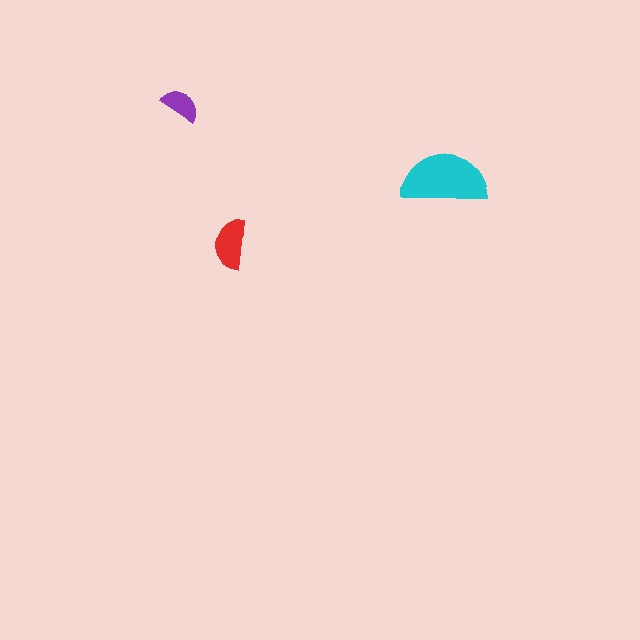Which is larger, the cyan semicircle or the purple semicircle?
The cyan one.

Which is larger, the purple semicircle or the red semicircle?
The red one.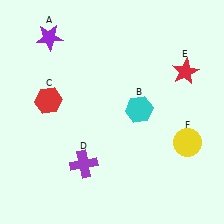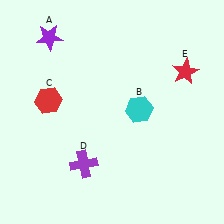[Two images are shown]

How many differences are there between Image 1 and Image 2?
There is 1 difference between the two images.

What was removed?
The yellow circle (F) was removed in Image 2.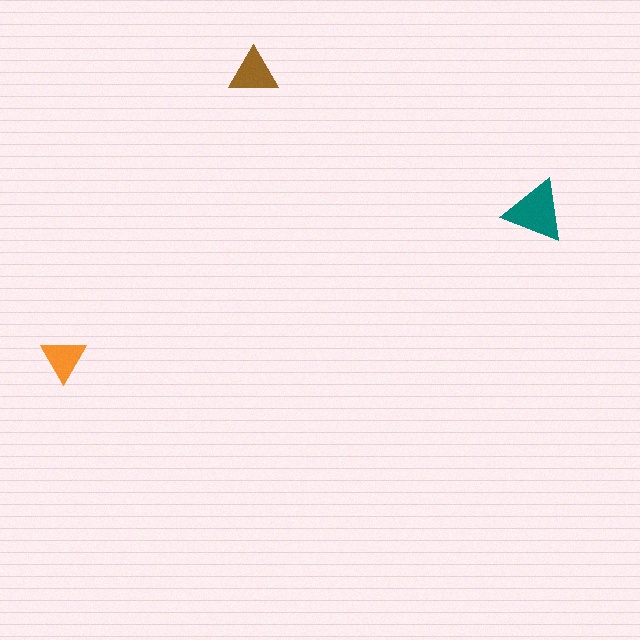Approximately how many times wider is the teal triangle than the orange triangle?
About 1.5 times wider.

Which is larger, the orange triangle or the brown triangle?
The brown one.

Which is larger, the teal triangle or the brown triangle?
The teal one.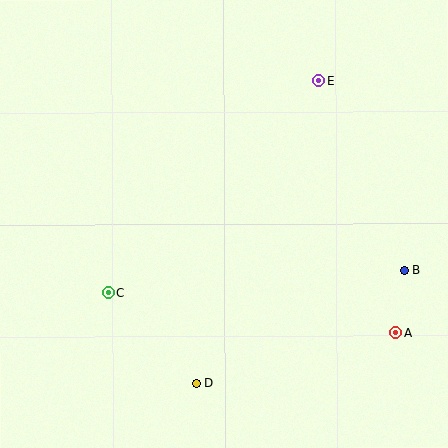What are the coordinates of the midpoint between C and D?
The midpoint between C and D is at (152, 338).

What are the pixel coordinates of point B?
Point B is at (404, 270).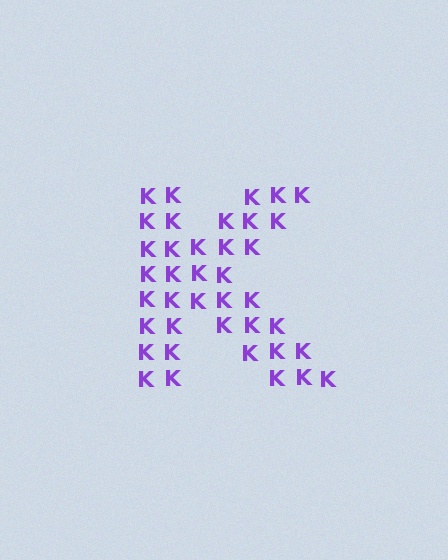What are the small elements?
The small elements are letter K's.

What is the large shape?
The large shape is the letter K.